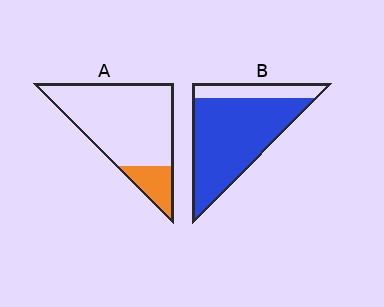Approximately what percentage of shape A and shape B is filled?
A is approximately 15% and B is approximately 80%.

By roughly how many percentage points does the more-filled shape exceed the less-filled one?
By roughly 65 percentage points (B over A).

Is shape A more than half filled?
No.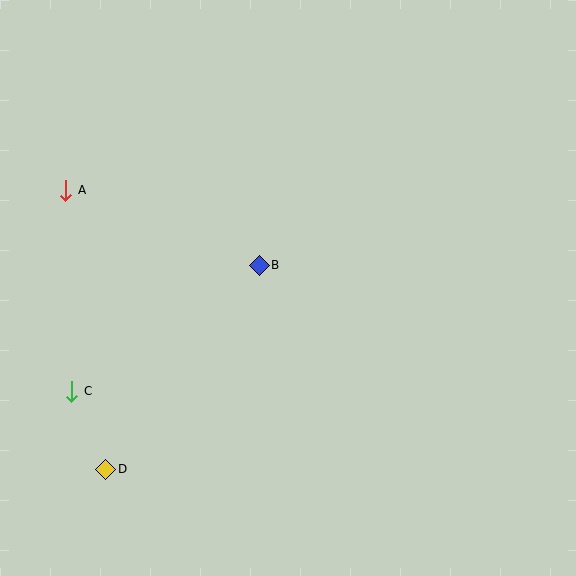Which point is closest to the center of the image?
Point B at (259, 265) is closest to the center.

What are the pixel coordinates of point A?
Point A is at (66, 190).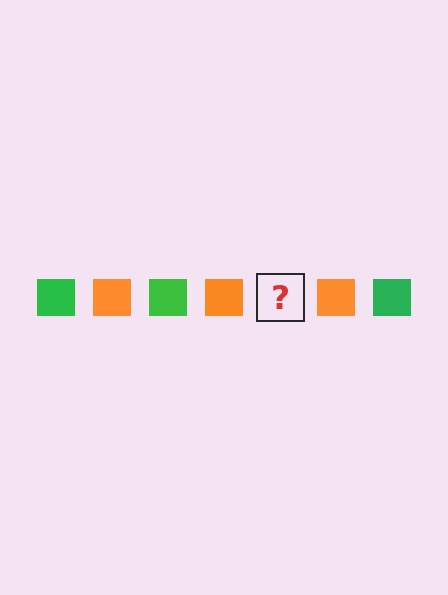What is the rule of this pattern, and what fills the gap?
The rule is that the pattern cycles through green, orange squares. The gap should be filled with a green square.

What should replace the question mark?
The question mark should be replaced with a green square.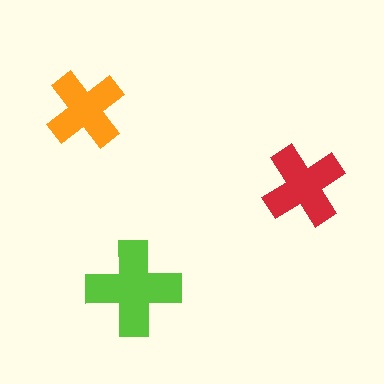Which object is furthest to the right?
The red cross is rightmost.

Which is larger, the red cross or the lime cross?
The lime one.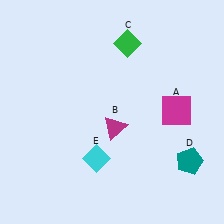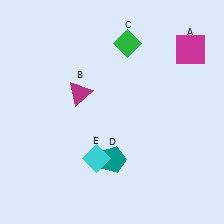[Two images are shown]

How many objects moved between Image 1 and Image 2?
3 objects moved between the two images.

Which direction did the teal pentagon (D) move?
The teal pentagon (D) moved left.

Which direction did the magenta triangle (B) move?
The magenta triangle (B) moved left.